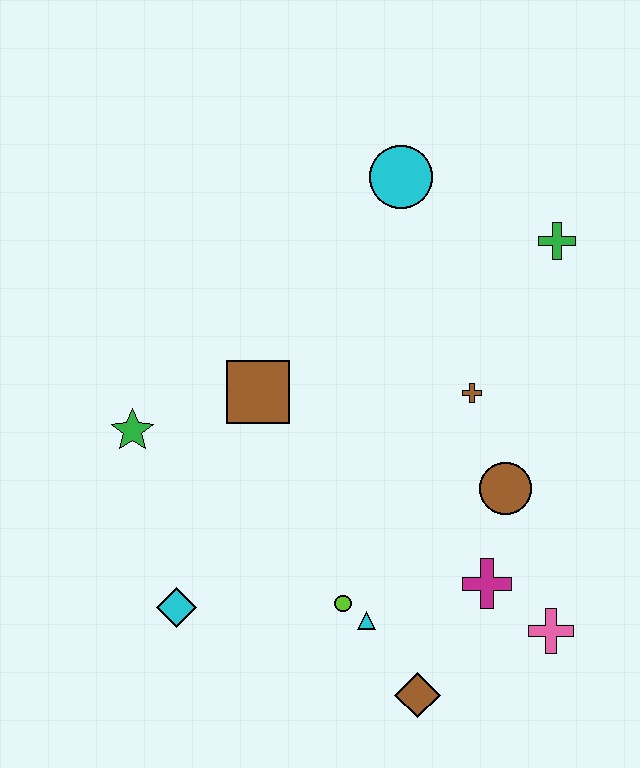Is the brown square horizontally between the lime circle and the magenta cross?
No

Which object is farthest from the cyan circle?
The brown diamond is farthest from the cyan circle.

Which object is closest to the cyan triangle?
The lime circle is closest to the cyan triangle.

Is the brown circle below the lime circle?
No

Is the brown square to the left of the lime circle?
Yes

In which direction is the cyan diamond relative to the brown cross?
The cyan diamond is to the left of the brown cross.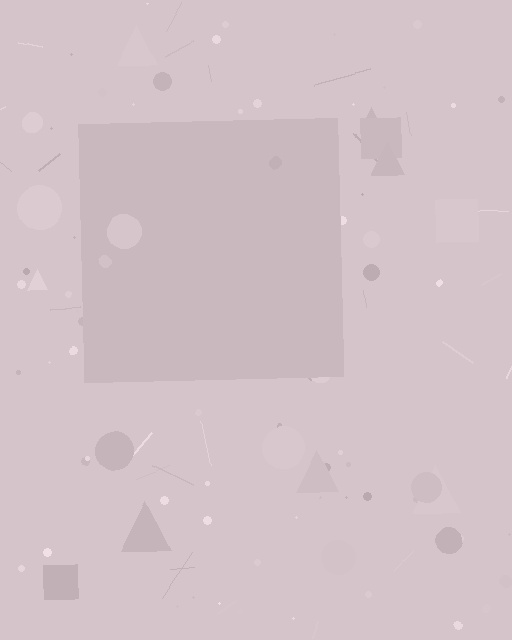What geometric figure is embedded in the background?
A square is embedded in the background.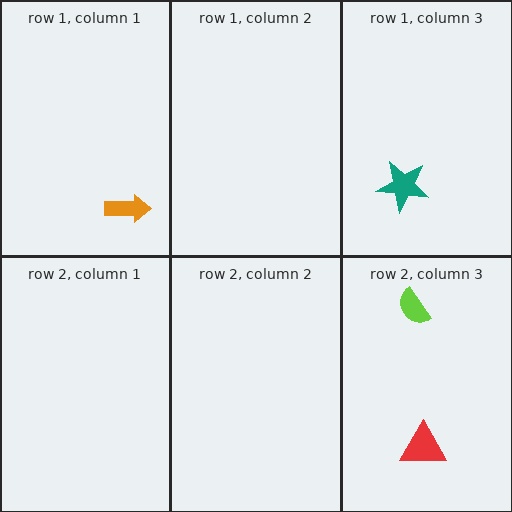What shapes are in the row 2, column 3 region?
The red triangle, the lime semicircle.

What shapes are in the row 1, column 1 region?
The orange arrow.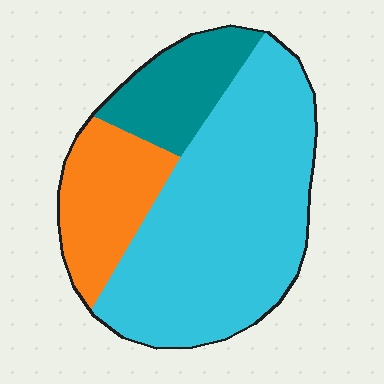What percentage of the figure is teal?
Teal takes up between a sixth and a third of the figure.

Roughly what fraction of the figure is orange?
Orange covers about 20% of the figure.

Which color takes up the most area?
Cyan, at roughly 65%.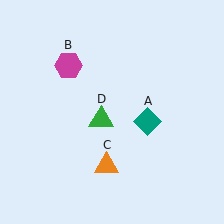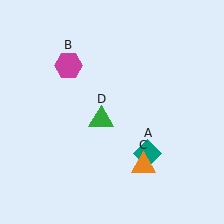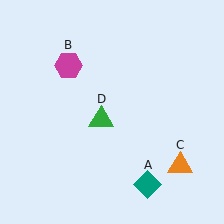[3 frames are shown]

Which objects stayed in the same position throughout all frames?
Magenta hexagon (object B) and green triangle (object D) remained stationary.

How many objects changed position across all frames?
2 objects changed position: teal diamond (object A), orange triangle (object C).